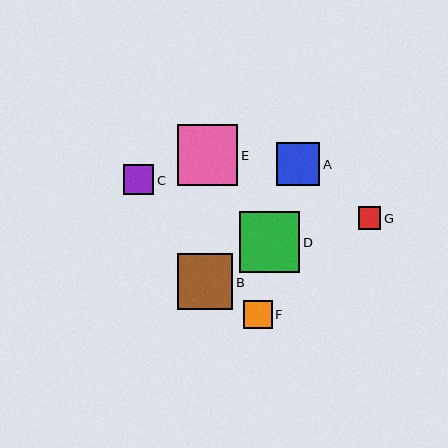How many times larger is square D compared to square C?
Square D is approximately 2.0 times the size of square C.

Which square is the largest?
Square D is the largest with a size of approximately 61 pixels.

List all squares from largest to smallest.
From largest to smallest: D, E, B, A, C, F, G.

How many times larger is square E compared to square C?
Square E is approximately 2.0 times the size of square C.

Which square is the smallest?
Square G is the smallest with a size of approximately 23 pixels.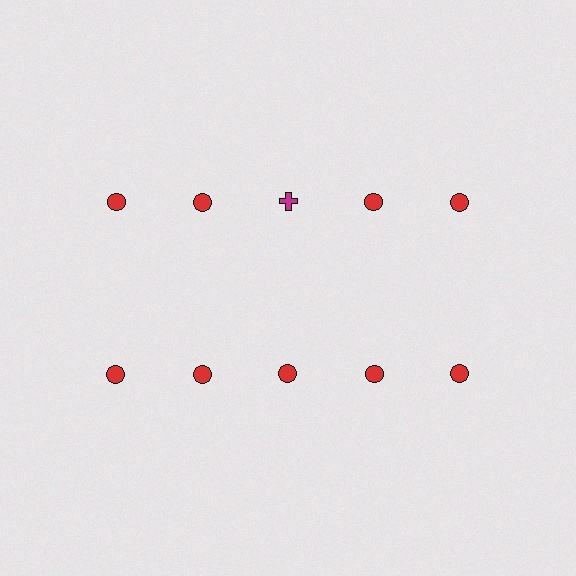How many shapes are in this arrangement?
There are 10 shapes arranged in a grid pattern.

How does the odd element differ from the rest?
It differs in both color (magenta instead of red) and shape (cross instead of circle).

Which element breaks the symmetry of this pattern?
The magenta cross in the top row, center column breaks the symmetry. All other shapes are red circles.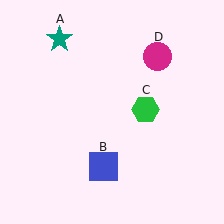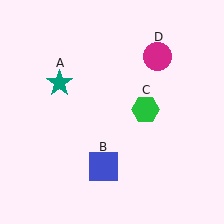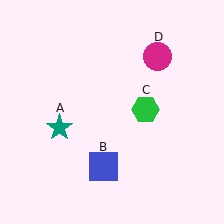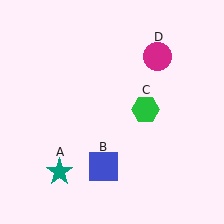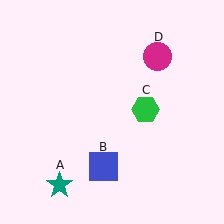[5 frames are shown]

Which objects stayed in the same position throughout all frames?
Blue square (object B) and green hexagon (object C) and magenta circle (object D) remained stationary.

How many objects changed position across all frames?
1 object changed position: teal star (object A).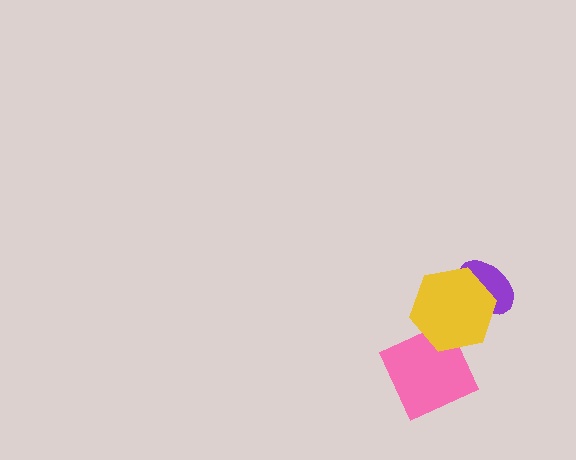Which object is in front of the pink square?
The yellow hexagon is in front of the pink square.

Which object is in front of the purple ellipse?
The yellow hexagon is in front of the purple ellipse.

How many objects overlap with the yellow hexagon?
2 objects overlap with the yellow hexagon.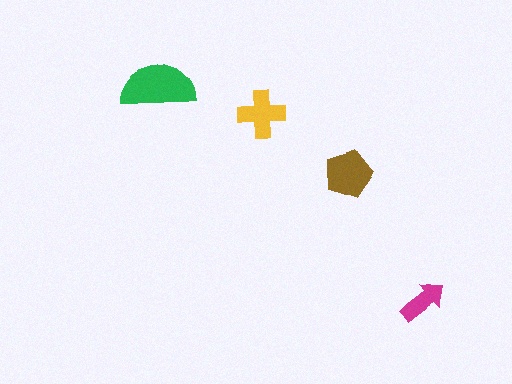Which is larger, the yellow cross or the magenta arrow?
The yellow cross.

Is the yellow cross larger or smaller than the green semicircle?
Smaller.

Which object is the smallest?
The magenta arrow.